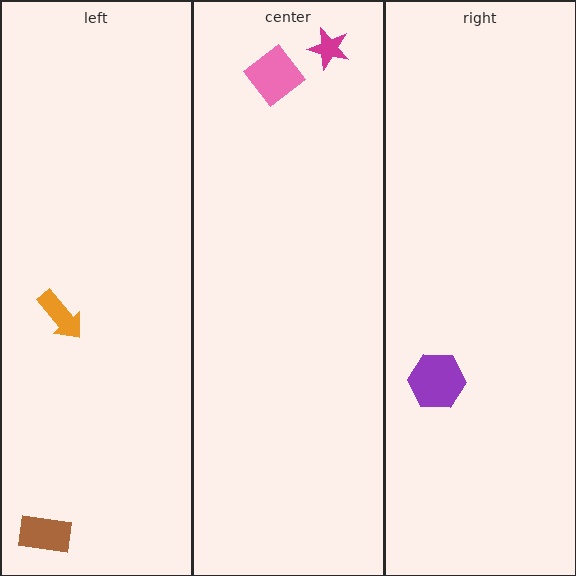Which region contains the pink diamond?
The center region.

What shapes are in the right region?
The purple hexagon.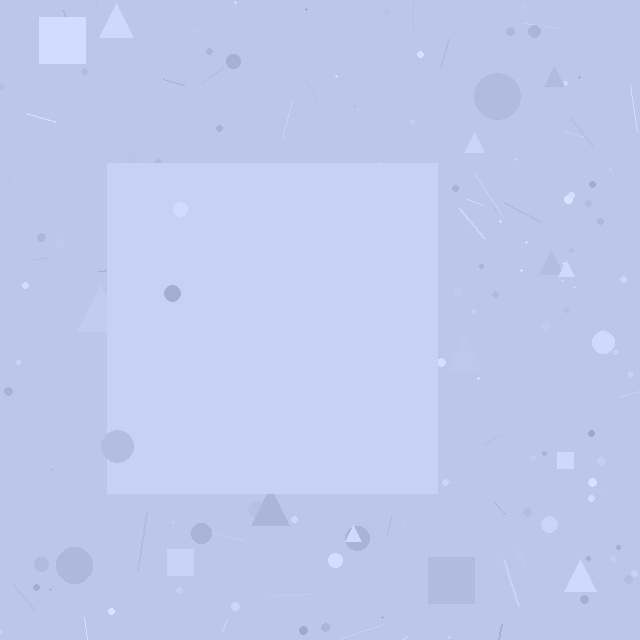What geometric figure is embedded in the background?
A square is embedded in the background.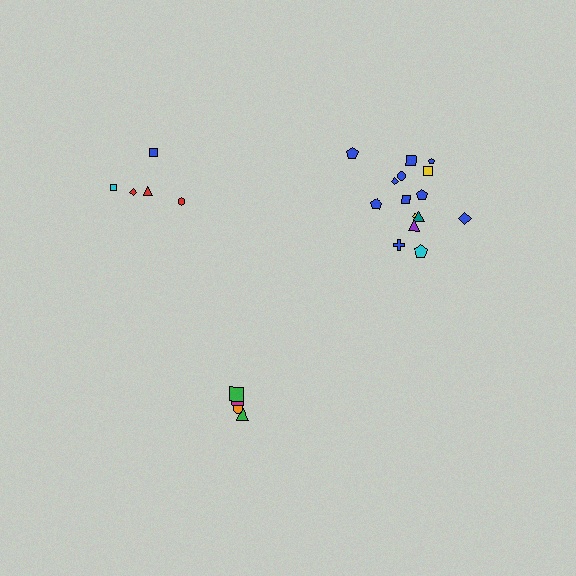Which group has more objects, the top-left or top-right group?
The top-right group.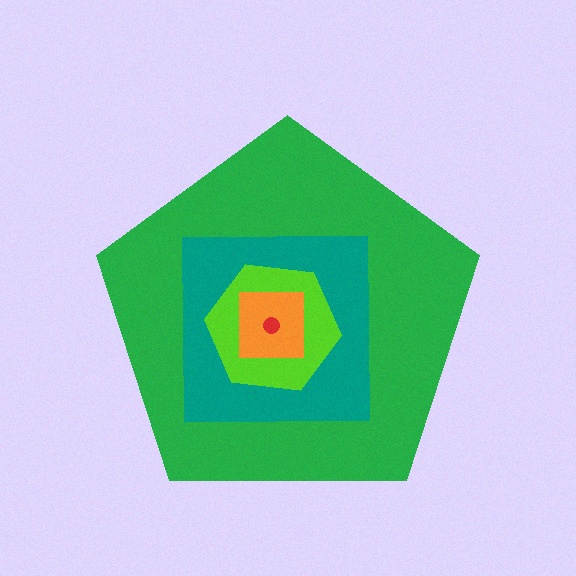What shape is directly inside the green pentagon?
The teal square.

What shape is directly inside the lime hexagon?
The orange square.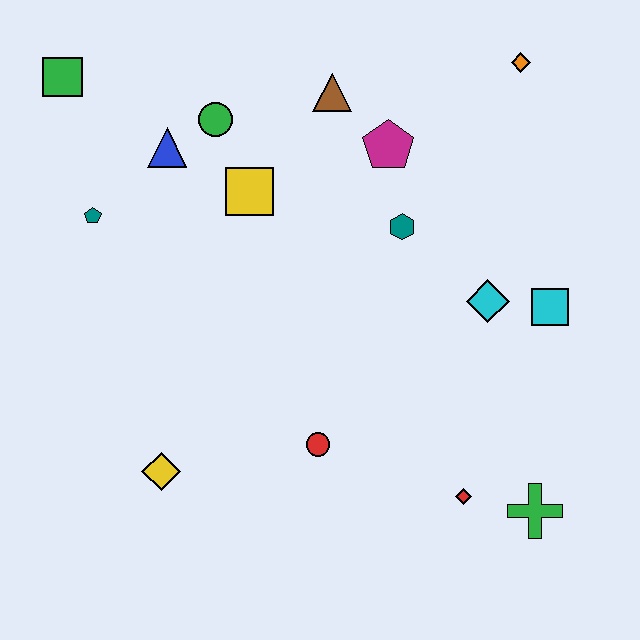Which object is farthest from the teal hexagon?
The green square is farthest from the teal hexagon.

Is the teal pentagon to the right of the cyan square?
No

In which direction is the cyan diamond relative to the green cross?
The cyan diamond is above the green cross.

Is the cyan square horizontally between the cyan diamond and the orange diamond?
No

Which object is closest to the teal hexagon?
The magenta pentagon is closest to the teal hexagon.